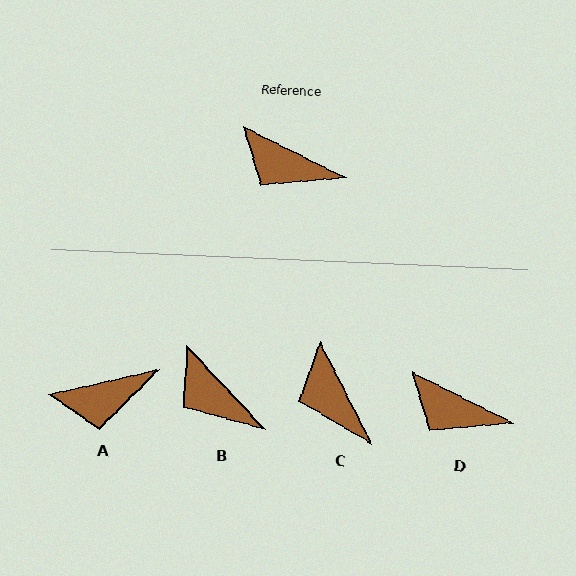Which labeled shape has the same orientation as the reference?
D.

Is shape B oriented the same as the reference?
No, it is off by about 20 degrees.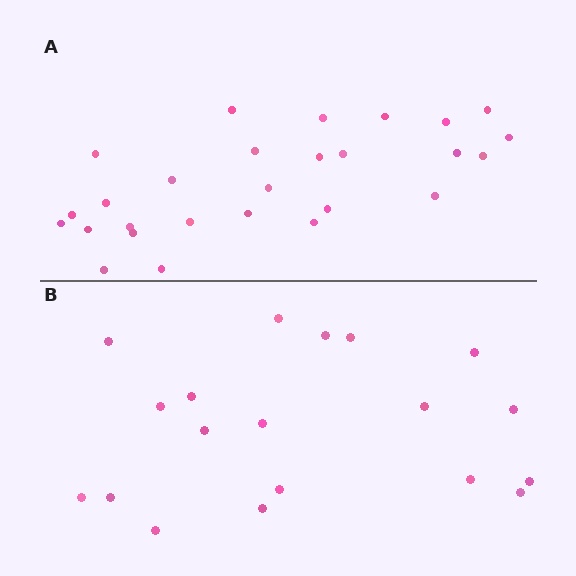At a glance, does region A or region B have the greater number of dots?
Region A (the top region) has more dots.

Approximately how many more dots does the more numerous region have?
Region A has roughly 8 or so more dots than region B.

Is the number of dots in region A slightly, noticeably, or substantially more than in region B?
Region A has noticeably more, but not dramatically so. The ratio is roughly 1.4 to 1.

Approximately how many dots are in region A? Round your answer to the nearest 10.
About 30 dots. (The exact count is 27, which rounds to 30.)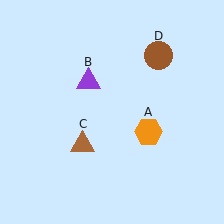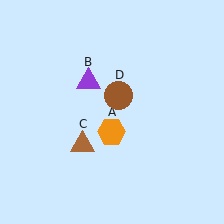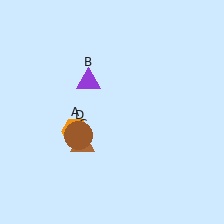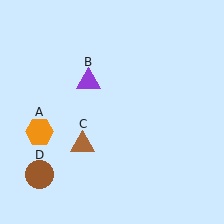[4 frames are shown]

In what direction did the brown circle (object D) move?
The brown circle (object D) moved down and to the left.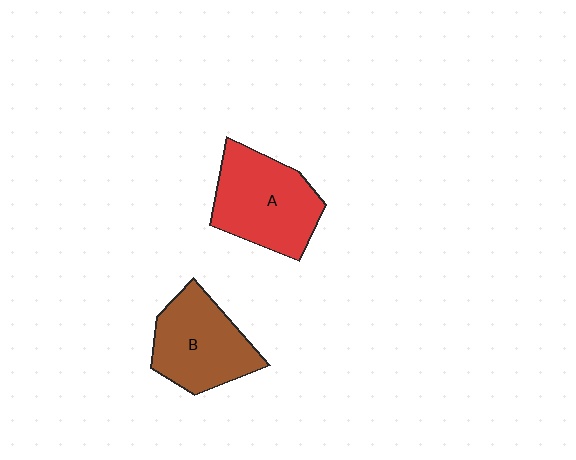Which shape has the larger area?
Shape A (red).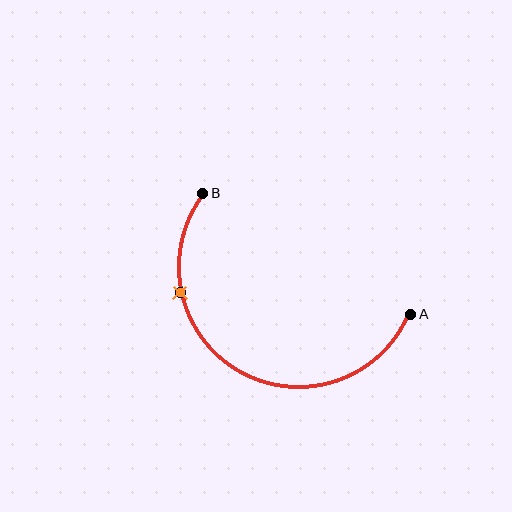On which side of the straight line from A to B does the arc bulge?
The arc bulges below the straight line connecting A and B.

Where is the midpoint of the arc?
The arc midpoint is the point on the curve farthest from the straight line joining A and B. It sits below that line.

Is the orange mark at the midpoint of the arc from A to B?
No. The orange mark lies on the arc but is closer to endpoint B. The arc midpoint would be at the point on the curve equidistant along the arc from both A and B.